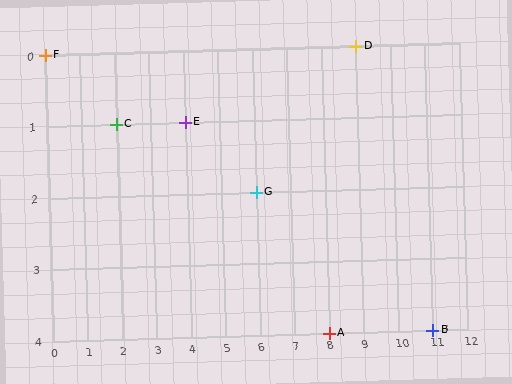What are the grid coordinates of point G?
Point G is at grid coordinates (6, 2).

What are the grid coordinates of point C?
Point C is at grid coordinates (2, 1).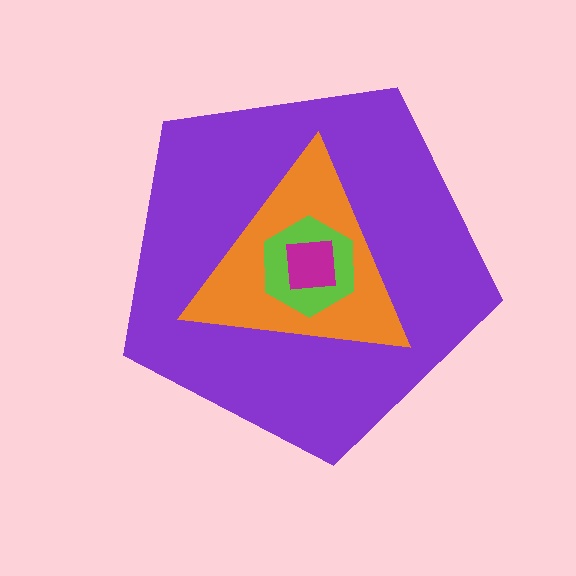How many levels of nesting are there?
4.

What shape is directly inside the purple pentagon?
The orange triangle.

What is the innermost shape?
The magenta square.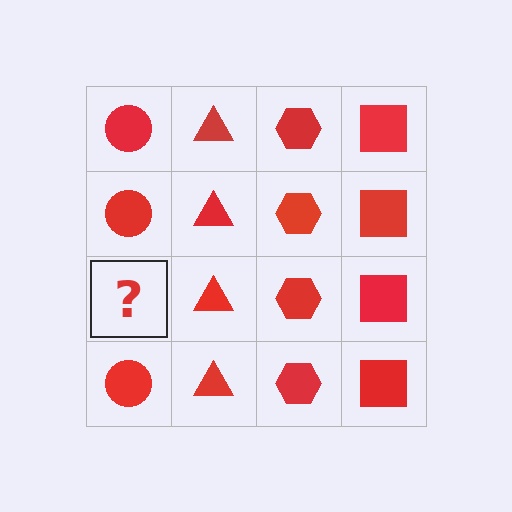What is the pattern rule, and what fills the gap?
The rule is that each column has a consistent shape. The gap should be filled with a red circle.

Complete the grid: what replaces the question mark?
The question mark should be replaced with a red circle.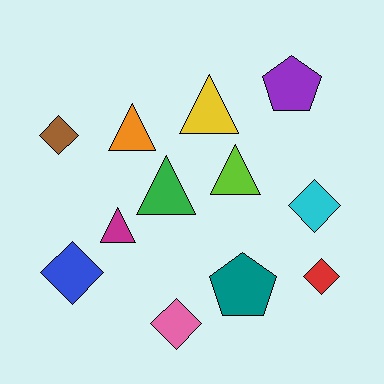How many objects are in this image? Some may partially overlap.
There are 12 objects.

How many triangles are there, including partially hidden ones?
There are 5 triangles.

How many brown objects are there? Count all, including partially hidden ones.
There is 1 brown object.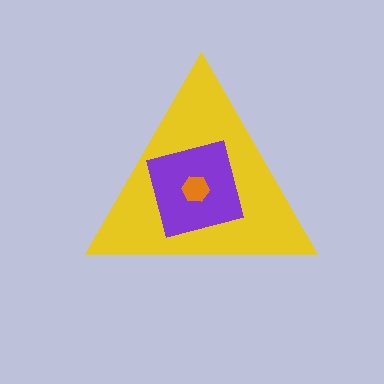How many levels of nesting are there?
3.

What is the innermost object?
The orange hexagon.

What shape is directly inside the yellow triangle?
The purple square.